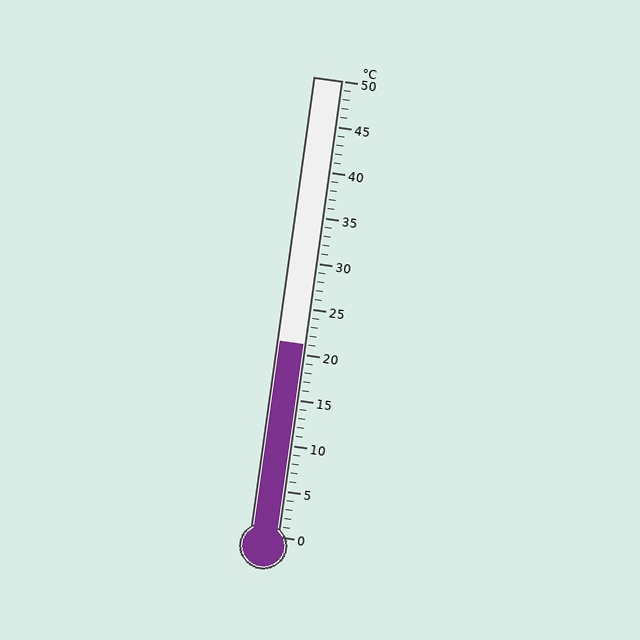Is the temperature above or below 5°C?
The temperature is above 5°C.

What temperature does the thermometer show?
The thermometer shows approximately 21°C.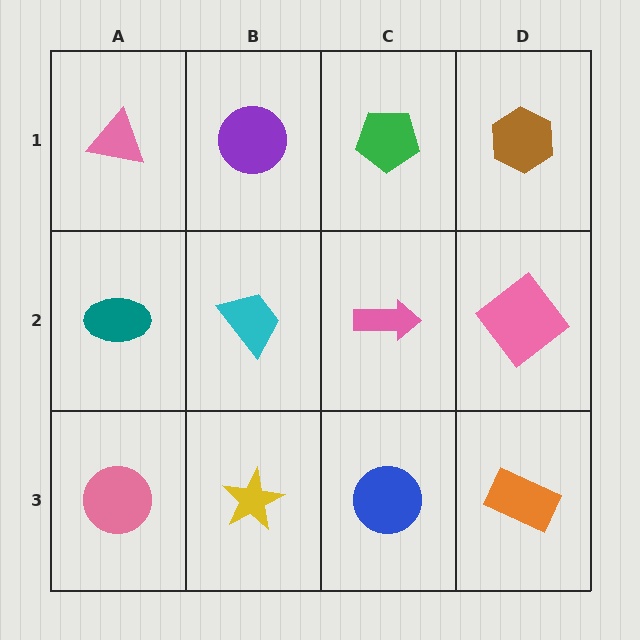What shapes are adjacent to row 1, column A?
A teal ellipse (row 2, column A), a purple circle (row 1, column B).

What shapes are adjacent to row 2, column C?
A green pentagon (row 1, column C), a blue circle (row 3, column C), a cyan trapezoid (row 2, column B), a pink diamond (row 2, column D).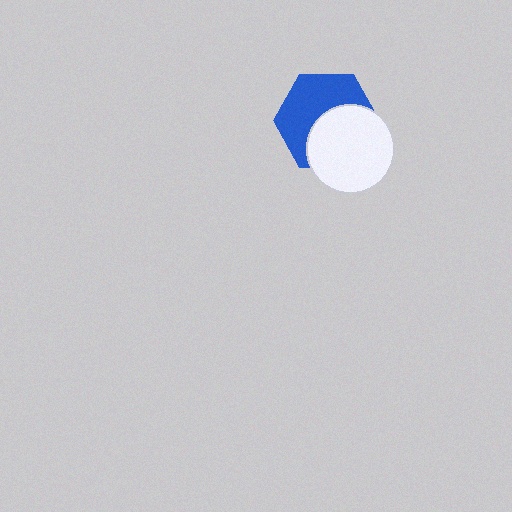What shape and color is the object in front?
The object in front is a white circle.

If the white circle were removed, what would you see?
You would see the complete blue hexagon.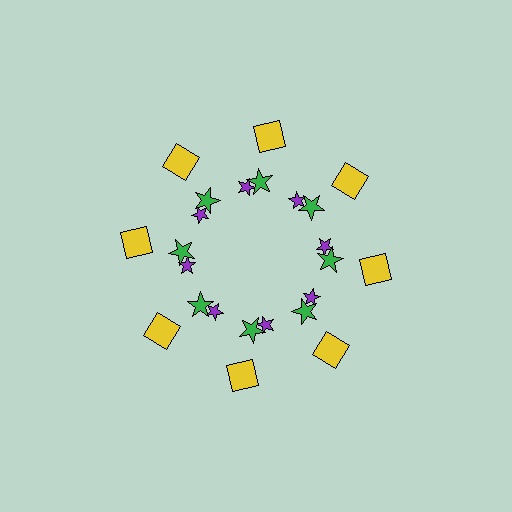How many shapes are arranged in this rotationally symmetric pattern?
There are 24 shapes, arranged in 8 groups of 3.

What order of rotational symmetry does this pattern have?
This pattern has 8-fold rotational symmetry.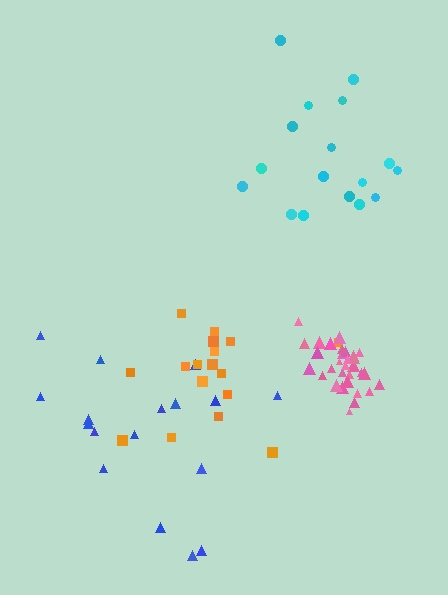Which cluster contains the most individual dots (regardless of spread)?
Pink (34).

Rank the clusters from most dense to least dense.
pink, cyan, orange, blue.